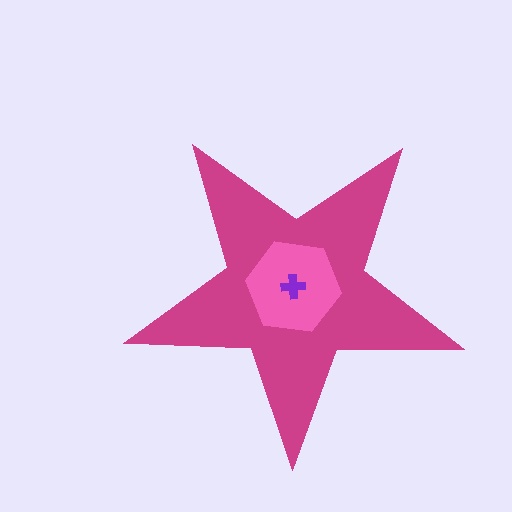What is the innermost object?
The purple cross.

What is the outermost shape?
The magenta star.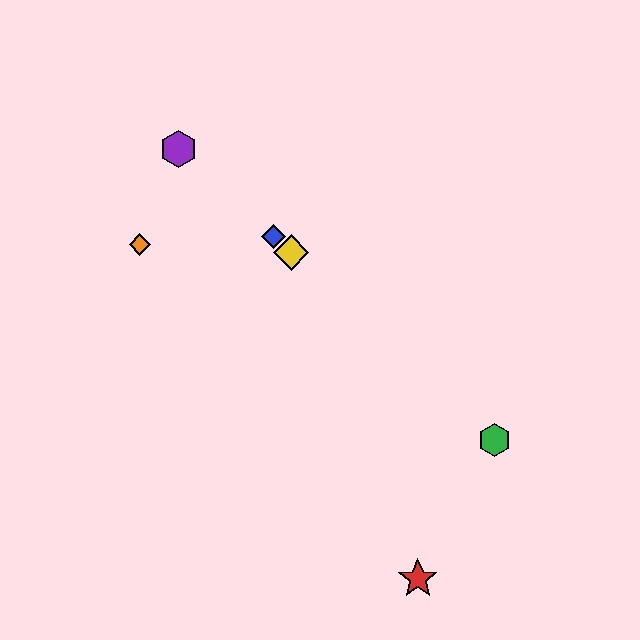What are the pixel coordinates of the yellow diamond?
The yellow diamond is at (291, 253).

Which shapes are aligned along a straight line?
The blue diamond, the green hexagon, the yellow diamond, the purple hexagon are aligned along a straight line.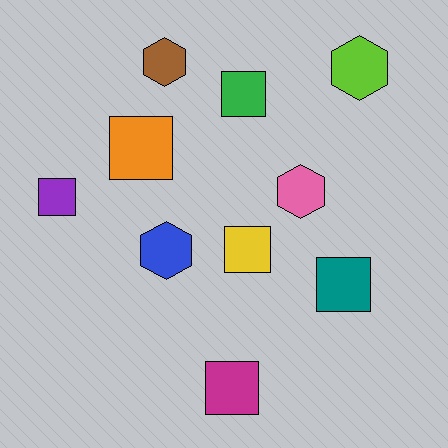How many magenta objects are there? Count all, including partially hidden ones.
There is 1 magenta object.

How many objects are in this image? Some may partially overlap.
There are 10 objects.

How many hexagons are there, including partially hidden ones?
There are 4 hexagons.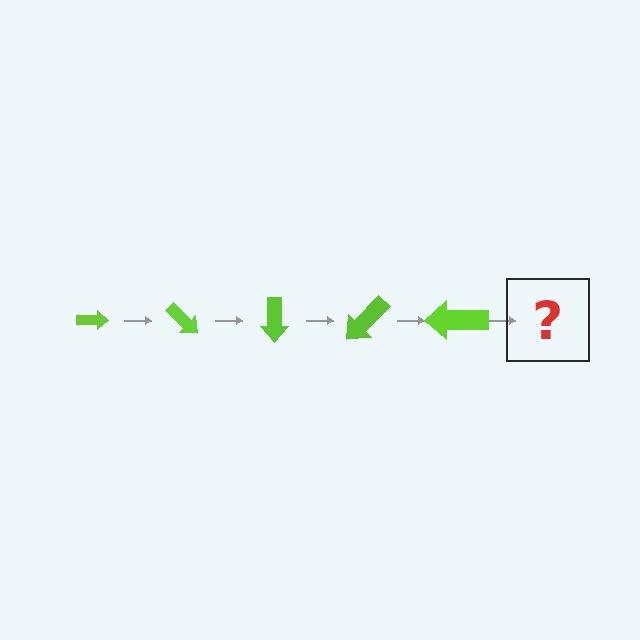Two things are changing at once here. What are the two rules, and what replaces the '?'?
The two rules are that the arrow grows larger each step and it rotates 45 degrees each step. The '?' should be an arrow, larger than the previous one and rotated 225 degrees from the start.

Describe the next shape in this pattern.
It should be an arrow, larger than the previous one and rotated 225 degrees from the start.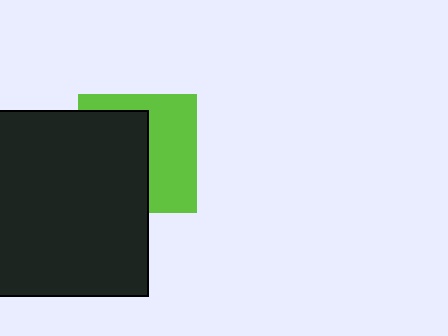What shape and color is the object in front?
The object in front is a black square.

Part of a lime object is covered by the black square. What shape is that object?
It is a square.